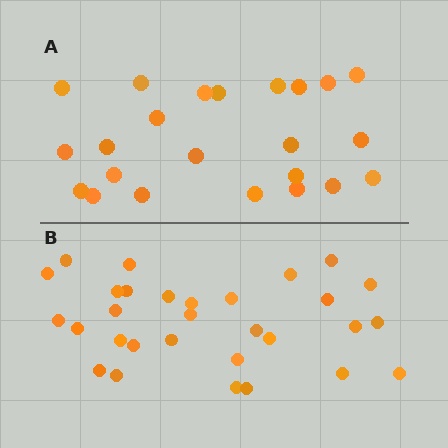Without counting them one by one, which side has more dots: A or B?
Region B (the bottom region) has more dots.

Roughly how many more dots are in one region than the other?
Region B has roughly 8 or so more dots than region A.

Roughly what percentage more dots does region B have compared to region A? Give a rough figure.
About 30% more.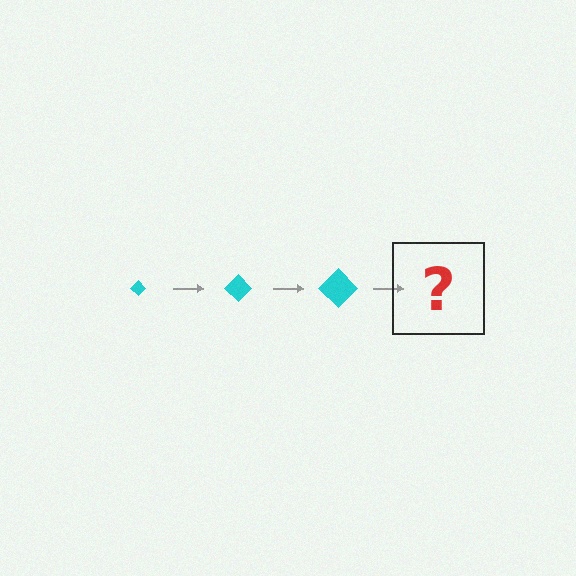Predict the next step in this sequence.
The next step is a cyan diamond, larger than the previous one.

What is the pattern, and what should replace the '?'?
The pattern is that the diamond gets progressively larger each step. The '?' should be a cyan diamond, larger than the previous one.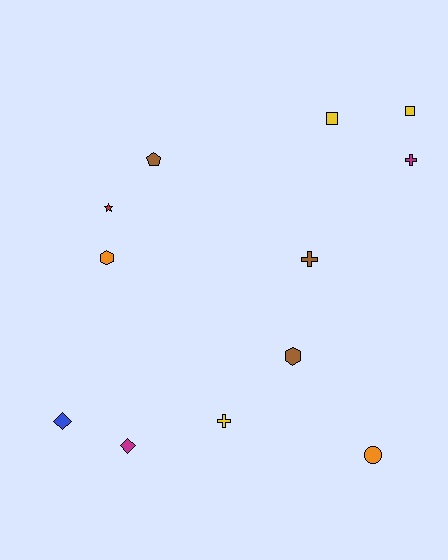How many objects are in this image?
There are 12 objects.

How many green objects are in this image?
There are no green objects.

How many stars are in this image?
There is 1 star.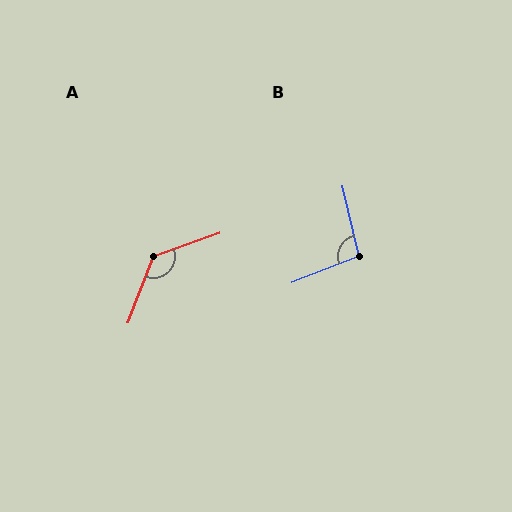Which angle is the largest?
A, at approximately 131 degrees.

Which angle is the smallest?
B, at approximately 98 degrees.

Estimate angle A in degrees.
Approximately 131 degrees.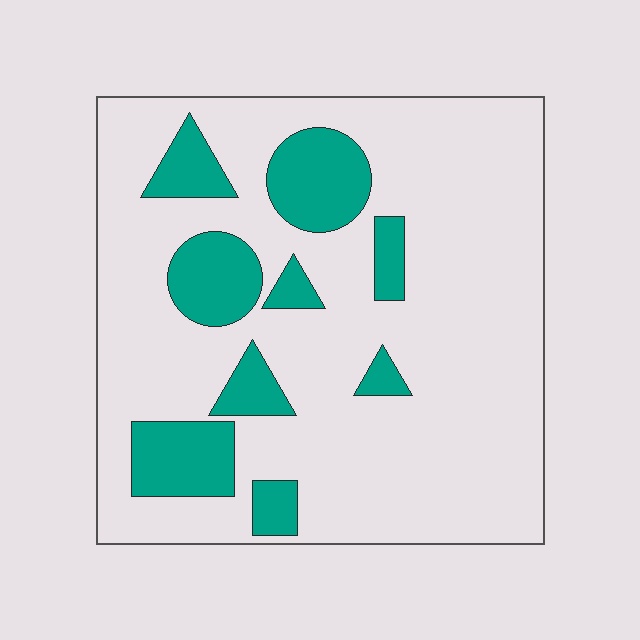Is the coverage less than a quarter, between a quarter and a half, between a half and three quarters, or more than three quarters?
Less than a quarter.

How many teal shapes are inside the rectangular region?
9.